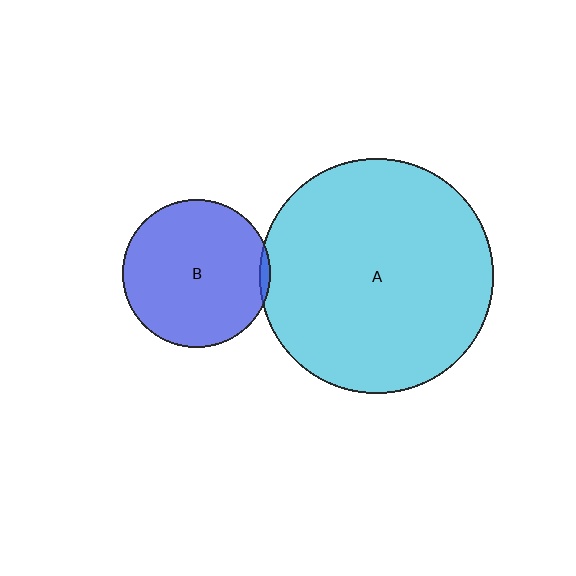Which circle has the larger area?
Circle A (cyan).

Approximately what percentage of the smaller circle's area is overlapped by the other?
Approximately 5%.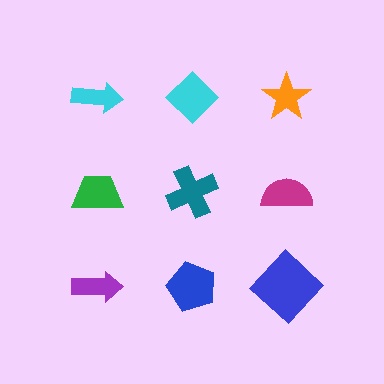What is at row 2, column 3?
A magenta semicircle.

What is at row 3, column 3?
A blue diamond.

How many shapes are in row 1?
3 shapes.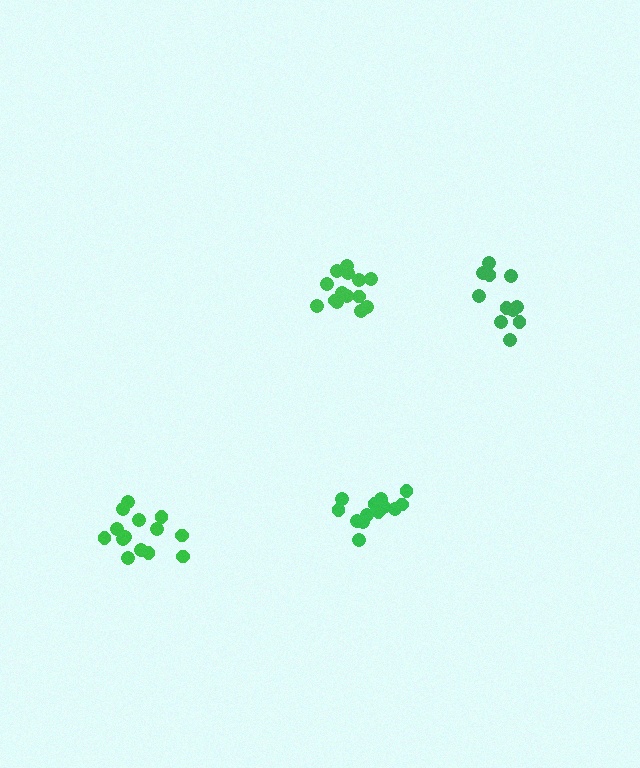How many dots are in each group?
Group 1: 11 dots, Group 2: 13 dots, Group 3: 14 dots, Group 4: 14 dots (52 total).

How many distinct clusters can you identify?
There are 4 distinct clusters.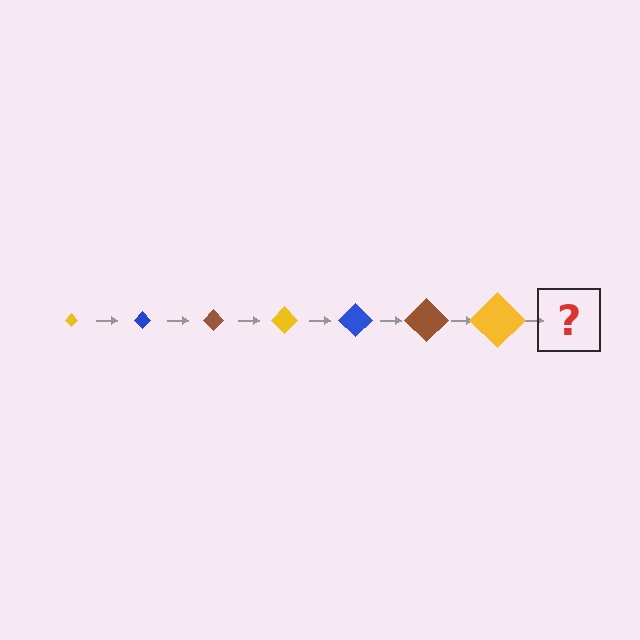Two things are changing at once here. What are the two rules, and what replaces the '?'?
The two rules are that the diamond grows larger each step and the color cycles through yellow, blue, and brown. The '?' should be a blue diamond, larger than the previous one.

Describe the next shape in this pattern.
It should be a blue diamond, larger than the previous one.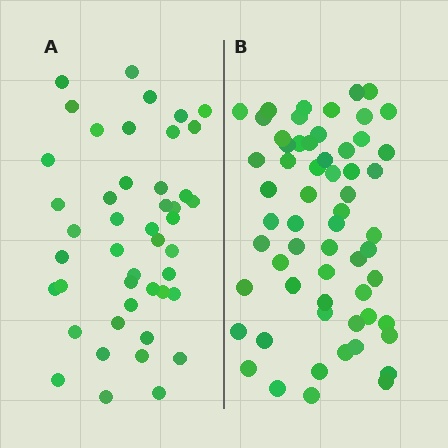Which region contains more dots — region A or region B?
Region B (the right region) has more dots.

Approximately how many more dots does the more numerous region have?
Region B has approximately 15 more dots than region A.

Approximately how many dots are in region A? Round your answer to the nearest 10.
About 40 dots. (The exact count is 45, which rounds to 40.)